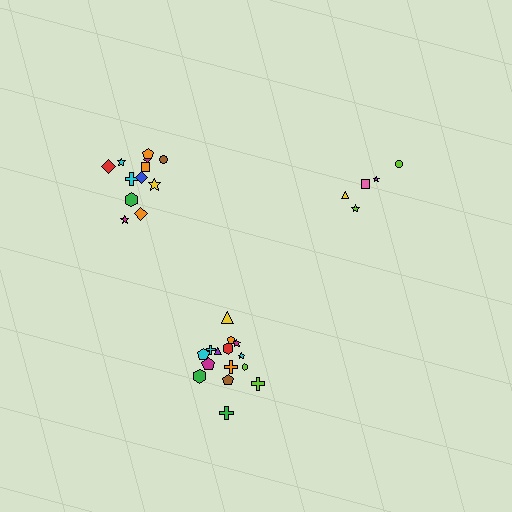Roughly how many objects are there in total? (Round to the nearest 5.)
Roughly 30 objects in total.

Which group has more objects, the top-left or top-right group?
The top-left group.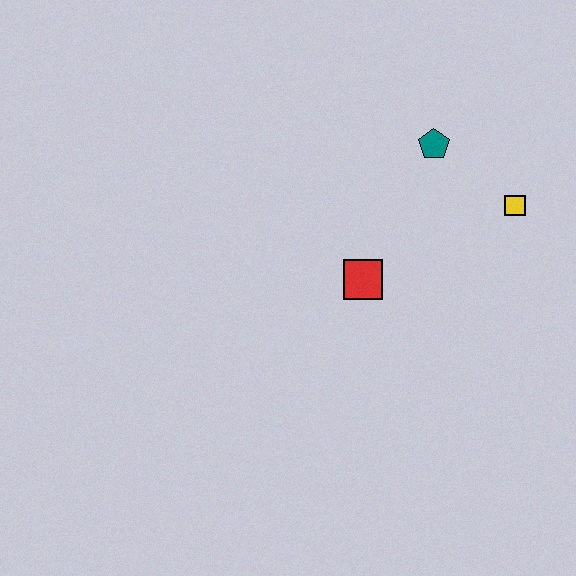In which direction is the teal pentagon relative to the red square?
The teal pentagon is above the red square.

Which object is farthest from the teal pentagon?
The red square is farthest from the teal pentagon.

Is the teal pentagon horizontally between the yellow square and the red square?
Yes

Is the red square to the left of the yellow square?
Yes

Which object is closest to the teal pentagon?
The yellow square is closest to the teal pentagon.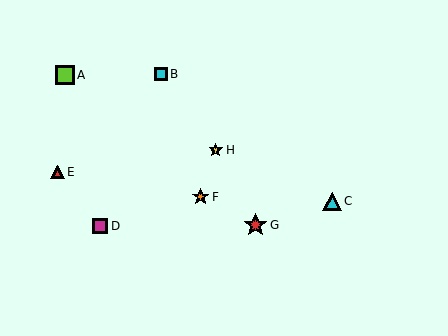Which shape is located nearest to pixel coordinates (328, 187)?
The cyan triangle (labeled C) at (332, 201) is nearest to that location.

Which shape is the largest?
The red star (labeled G) is the largest.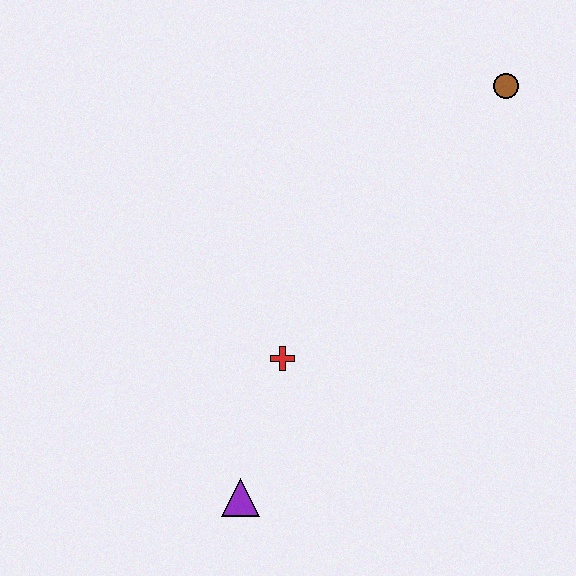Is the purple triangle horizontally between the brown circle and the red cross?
No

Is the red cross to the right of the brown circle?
No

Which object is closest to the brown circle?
The red cross is closest to the brown circle.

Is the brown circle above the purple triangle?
Yes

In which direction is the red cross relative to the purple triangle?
The red cross is above the purple triangle.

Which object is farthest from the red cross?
The brown circle is farthest from the red cross.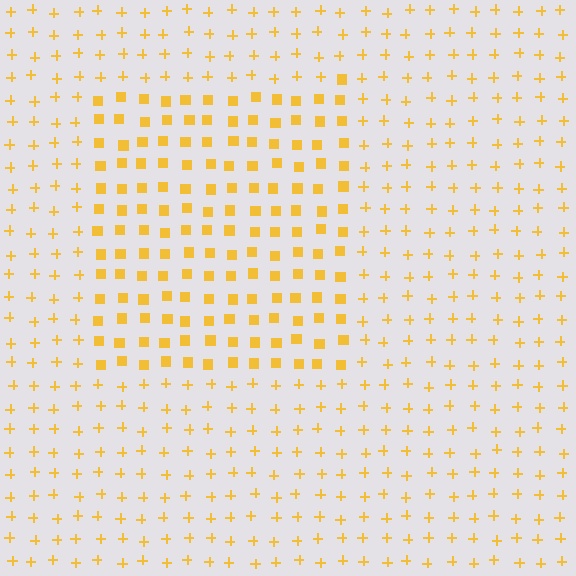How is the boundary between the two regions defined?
The boundary is defined by a change in element shape: squares inside vs. plus signs outside. All elements share the same color and spacing.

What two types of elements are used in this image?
The image uses squares inside the rectangle region and plus signs outside it.